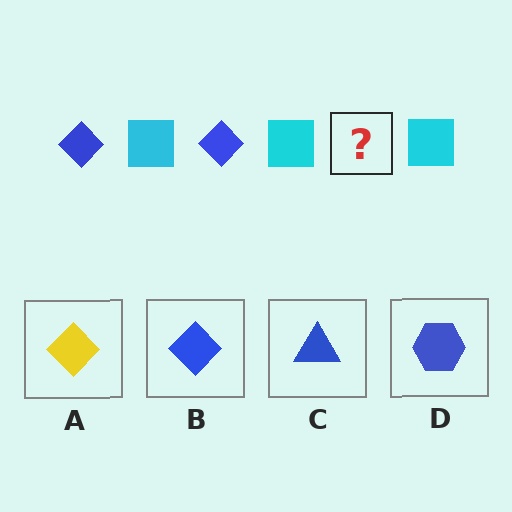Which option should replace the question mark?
Option B.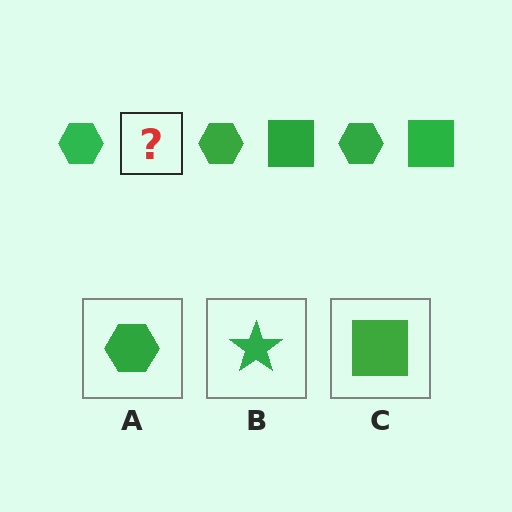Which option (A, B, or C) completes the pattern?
C.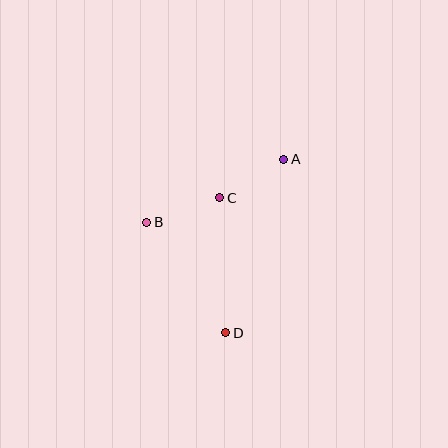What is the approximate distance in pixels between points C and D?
The distance between C and D is approximately 135 pixels.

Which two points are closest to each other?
Points A and C are closest to each other.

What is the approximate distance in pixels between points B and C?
The distance between B and C is approximately 77 pixels.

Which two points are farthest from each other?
Points A and D are farthest from each other.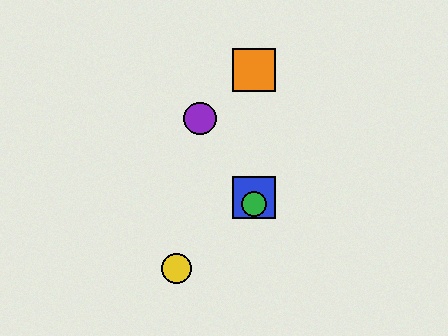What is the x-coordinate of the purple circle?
The purple circle is at x≈200.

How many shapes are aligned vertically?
4 shapes (the red hexagon, the blue square, the green circle, the orange square) are aligned vertically.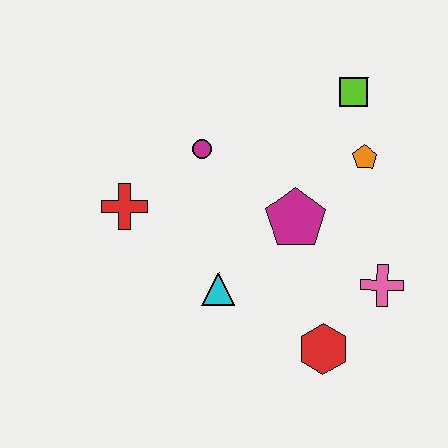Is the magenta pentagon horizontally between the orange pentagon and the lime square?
No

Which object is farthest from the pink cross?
The red cross is farthest from the pink cross.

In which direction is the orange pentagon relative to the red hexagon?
The orange pentagon is above the red hexagon.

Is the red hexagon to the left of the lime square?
Yes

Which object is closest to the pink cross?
The red hexagon is closest to the pink cross.